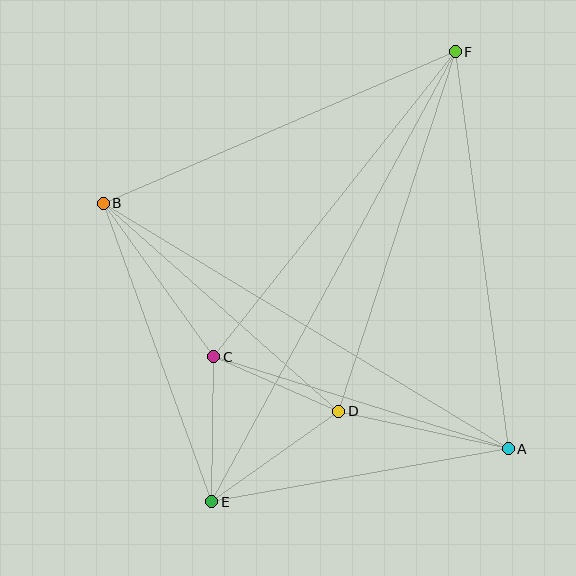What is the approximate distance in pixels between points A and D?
The distance between A and D is approximately 174 pixels.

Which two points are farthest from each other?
Points E and F are farthest from each other.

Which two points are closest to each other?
Points C and D are closest to each other.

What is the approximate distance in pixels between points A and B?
The distance between A and B is approximately 474 pixels.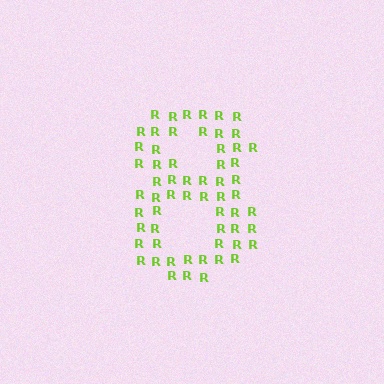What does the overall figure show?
The overall figure shows the digit 8.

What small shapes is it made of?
It is made of small letter R's.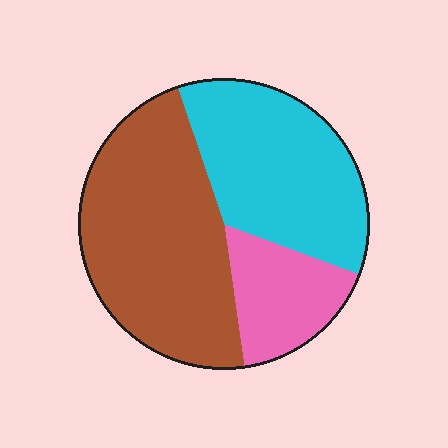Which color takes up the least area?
Pink, at roughly 15%.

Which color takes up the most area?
Brown, at roughly 45%.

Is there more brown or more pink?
Brown.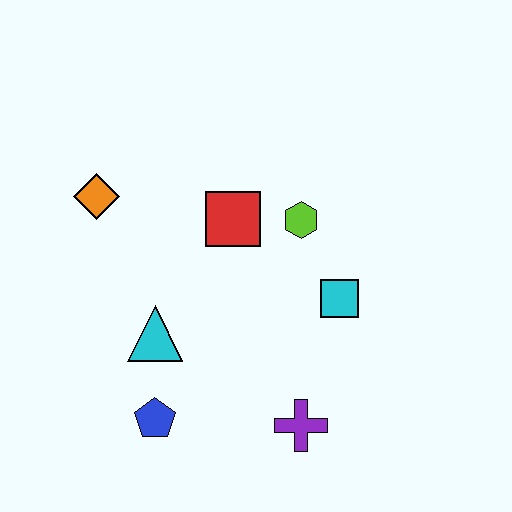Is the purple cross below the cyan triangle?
Yes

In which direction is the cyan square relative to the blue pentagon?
The cyan square is to the right of the blue pentagon.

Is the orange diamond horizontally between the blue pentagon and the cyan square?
No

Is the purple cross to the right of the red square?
Yes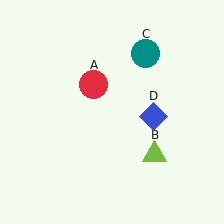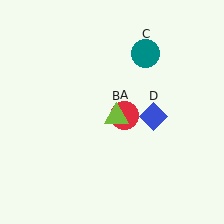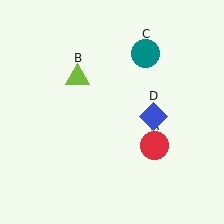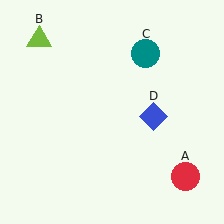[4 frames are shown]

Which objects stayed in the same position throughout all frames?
Teal circle (object C) and blue diamond (object D) remained stationary.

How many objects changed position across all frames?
2 objects changed position: red circle (object A), lime triangle (object B).